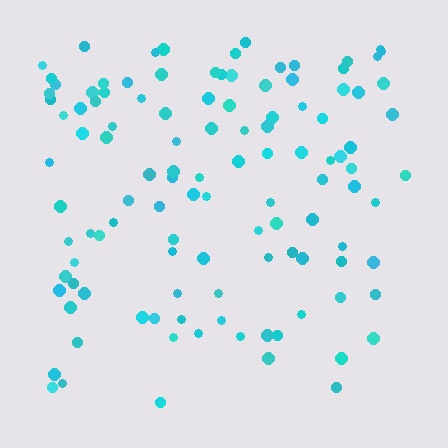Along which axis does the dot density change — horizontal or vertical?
Vertical.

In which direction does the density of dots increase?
From bottom to top, with the top side densest.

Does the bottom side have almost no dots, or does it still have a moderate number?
Still a moderate number, just noticeably fewer than the top.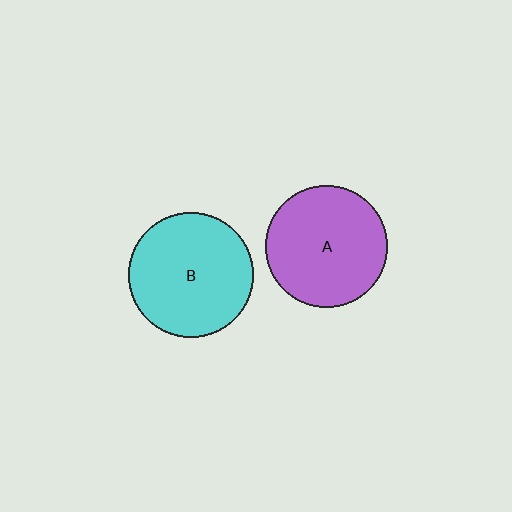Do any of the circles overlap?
No, none of the circles overlap.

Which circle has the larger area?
Circle B (cyan).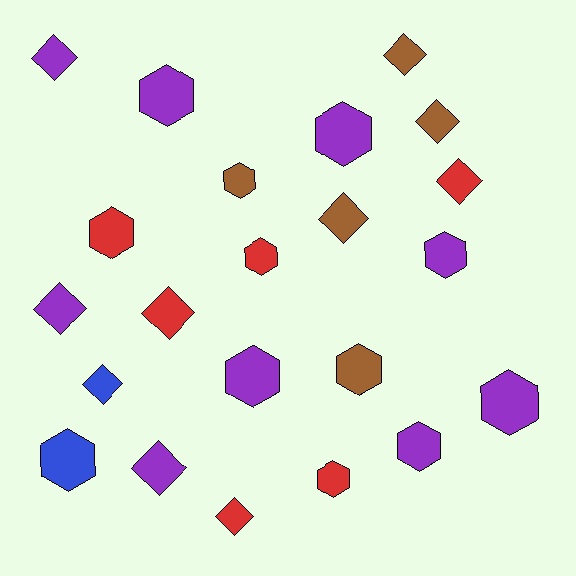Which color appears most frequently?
Purple, with 9 objects.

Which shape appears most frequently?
Hexagon, with 12 objects.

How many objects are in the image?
There are 22 objects.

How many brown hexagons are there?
There are 2 brown hexagons.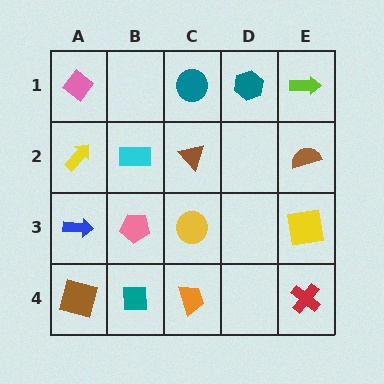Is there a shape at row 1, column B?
No, that cell is empty.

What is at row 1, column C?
A teal circle.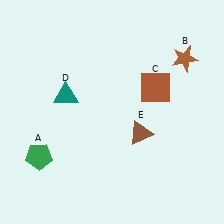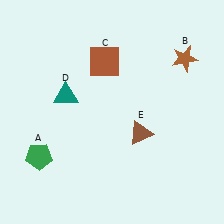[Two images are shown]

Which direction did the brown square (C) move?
The brown square (C) moved left.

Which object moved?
The brown square (C) moved left.